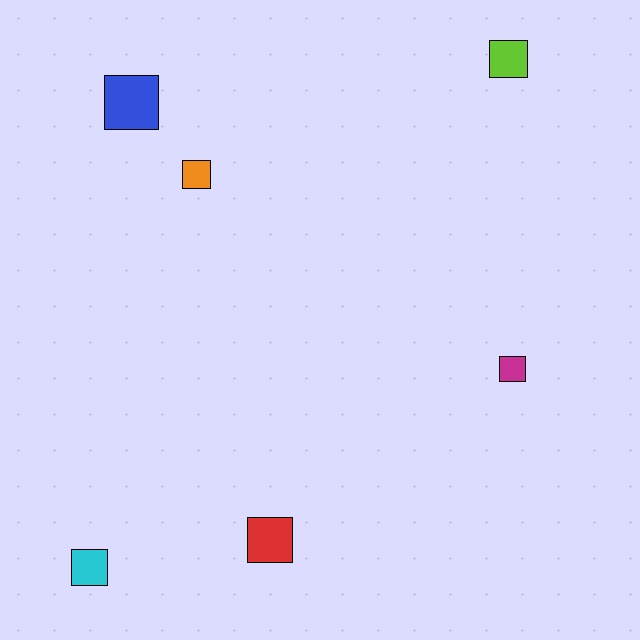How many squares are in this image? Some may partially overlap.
There are 6 squares.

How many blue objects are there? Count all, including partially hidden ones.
There is 1 blue object.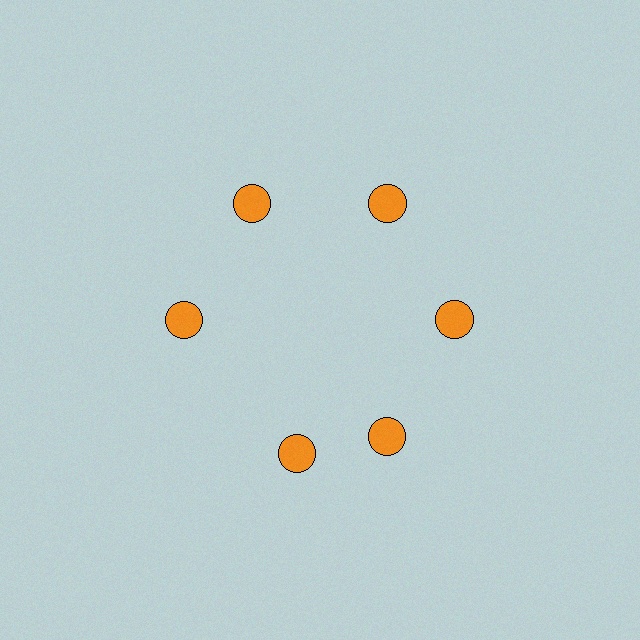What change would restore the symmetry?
The symmetry would be restored by rotating it back into even spacing with its neighbors so that all 6 circles sit at equal angles and equal distance from the center.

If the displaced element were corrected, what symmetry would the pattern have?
It would have 6-fold rotational symmetry — the pattern would map onto itself every 60 degrees.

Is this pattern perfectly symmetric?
No. The 6 orange circles are arranged in a ring, but one element near the 7 o'clock position is rotated out of alignment along the ring, breaking the 6-fold rotational symmetry.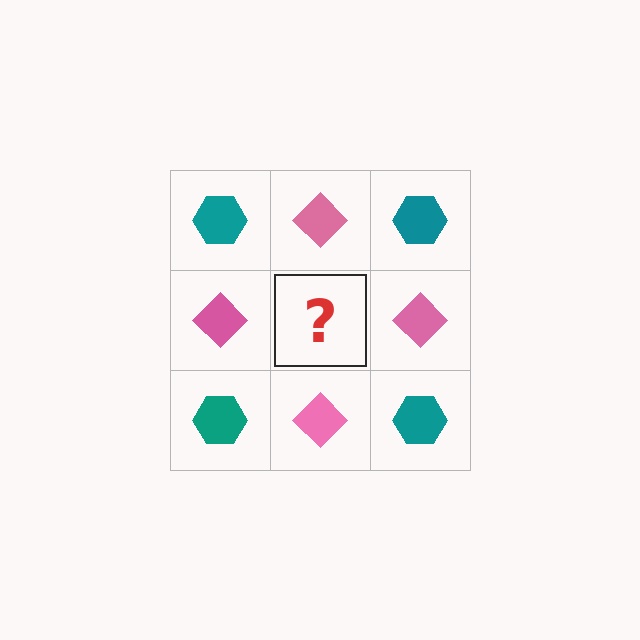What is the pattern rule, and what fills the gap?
The rule is that it alternates teal hexagon and pink diamond in a checkerboard pattern. The gap should be filled with a teal hexagon.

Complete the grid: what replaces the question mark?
The question mark should be replaced with a teal hexagon.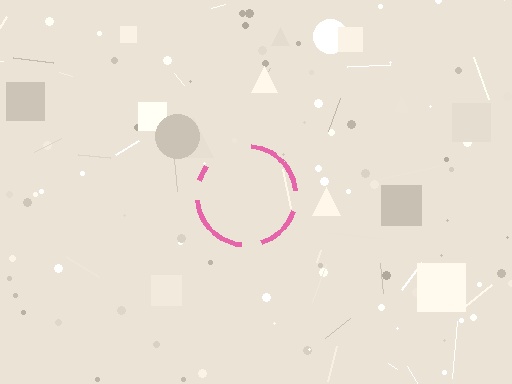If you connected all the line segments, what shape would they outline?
They would outline a circle.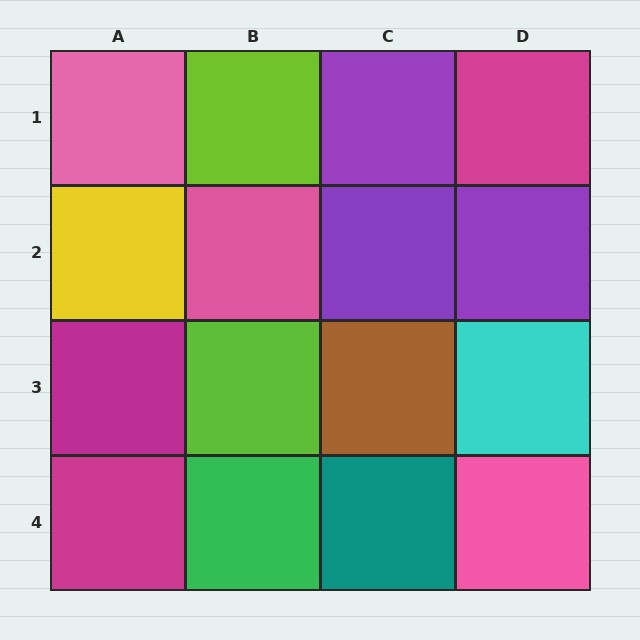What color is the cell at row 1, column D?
Magenta.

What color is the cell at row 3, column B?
Lime.